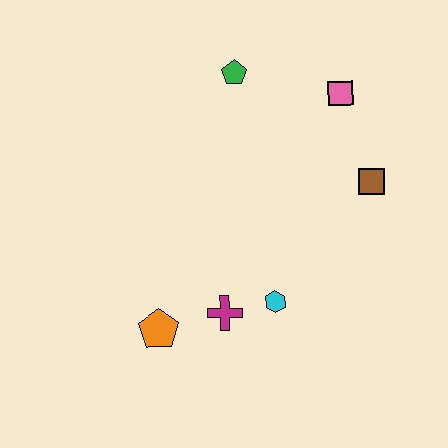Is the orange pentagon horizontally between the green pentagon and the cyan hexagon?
No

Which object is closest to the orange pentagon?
The magenta cross is closest to the orange pentagon.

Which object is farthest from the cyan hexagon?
The green pentagon is farthest from the cyan hexagon.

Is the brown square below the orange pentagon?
No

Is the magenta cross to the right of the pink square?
No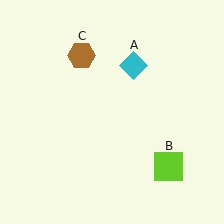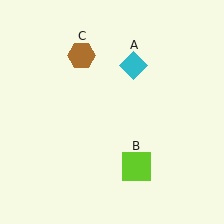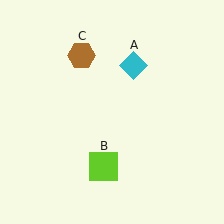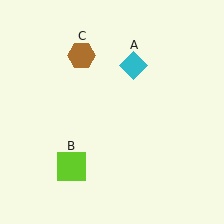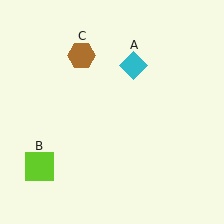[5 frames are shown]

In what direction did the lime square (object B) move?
The lime square (object B) moved left.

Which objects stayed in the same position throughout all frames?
Cyan diamond (object A) and brown hexagon (object C) remained stationary.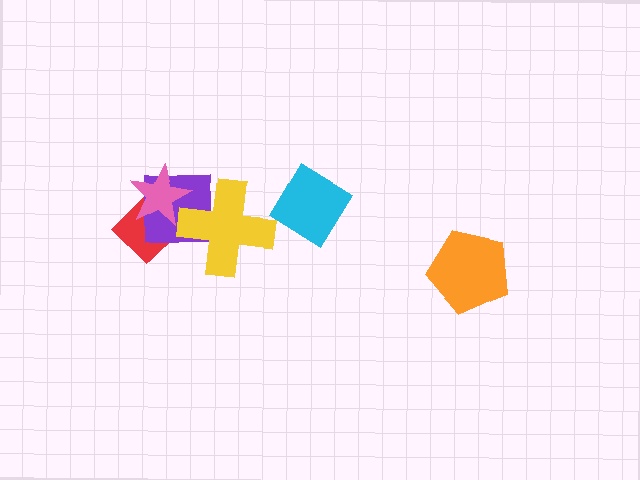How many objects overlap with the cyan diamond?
0 objects overlap with the cyan diamond.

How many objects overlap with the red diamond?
2 objects overlap with the red diamond.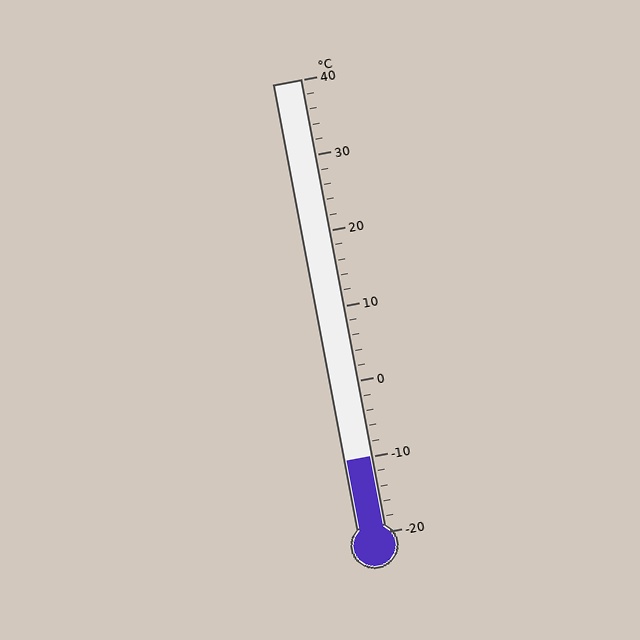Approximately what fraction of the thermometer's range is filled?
The thermometer is filled to approximately 15% of its range.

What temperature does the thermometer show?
The thermometer shows approximately -10°C.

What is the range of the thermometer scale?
The thermometer scale ranges from -20°C to 40°C.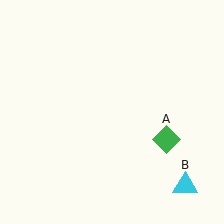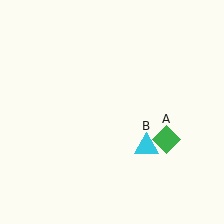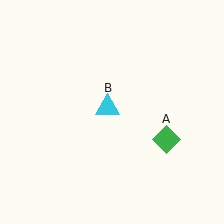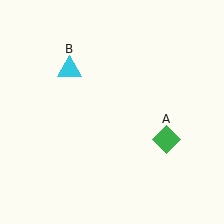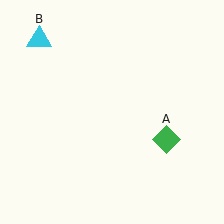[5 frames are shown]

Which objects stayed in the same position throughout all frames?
Green diamond (object A) remained stationary.